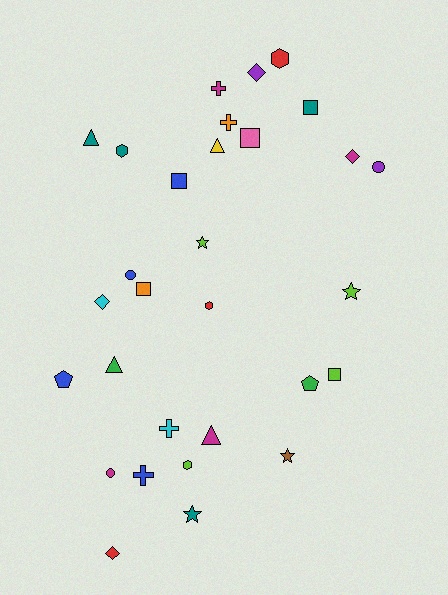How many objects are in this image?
There are 30 objects.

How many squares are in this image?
There are 5 squares.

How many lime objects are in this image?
There are 4 lime objects.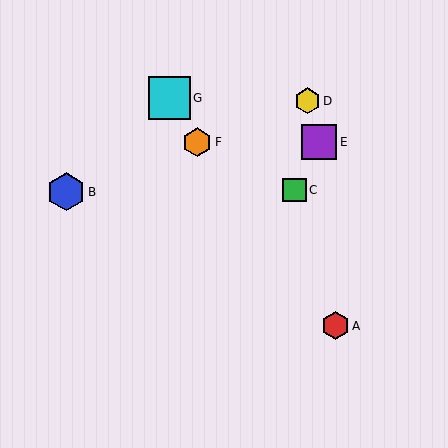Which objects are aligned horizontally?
Objects E, F are aligned horizontally.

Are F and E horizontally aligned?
Yes, both are at y≈142.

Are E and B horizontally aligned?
No, E is at y≈142 and B is at y≈192.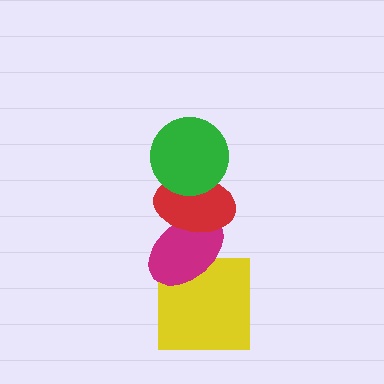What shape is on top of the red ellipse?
The green circle is on top of the red ellipse.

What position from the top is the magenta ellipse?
The magenta ellipse is 3rd from the top.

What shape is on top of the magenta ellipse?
The red ellipse is on top of the magenta ellipse.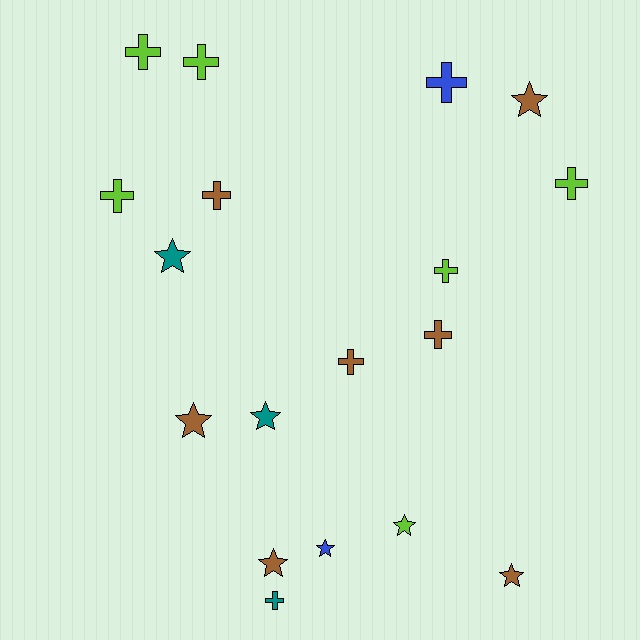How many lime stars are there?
There is 1 lime star.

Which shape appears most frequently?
Cross, with 10 objects.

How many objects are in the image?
There are 18 objects.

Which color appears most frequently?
Brown, with 7 objects.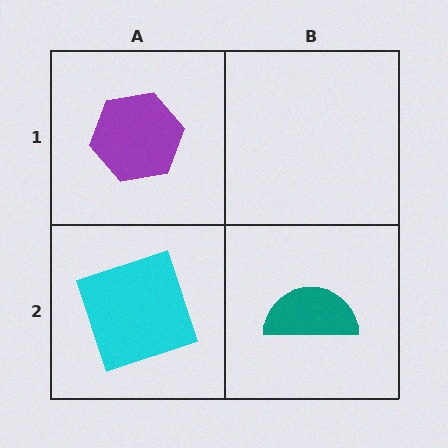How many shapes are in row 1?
1 shape.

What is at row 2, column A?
A cyan square.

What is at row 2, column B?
A teal semicircle.